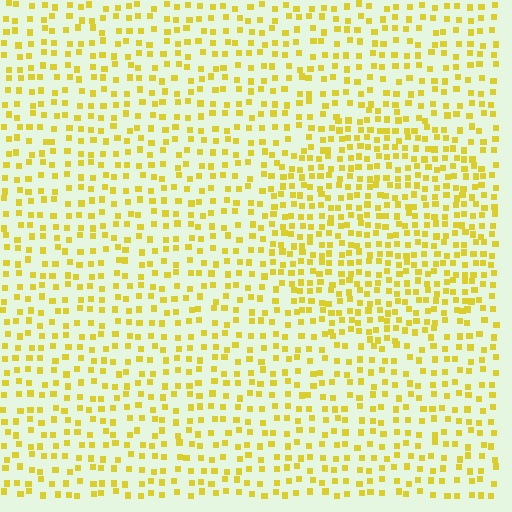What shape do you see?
I see a circle.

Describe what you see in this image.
The image contains small yellow elements arranged at two different densities. A circle-shaped region is visible where the elements are more densely packed than the surrounding area.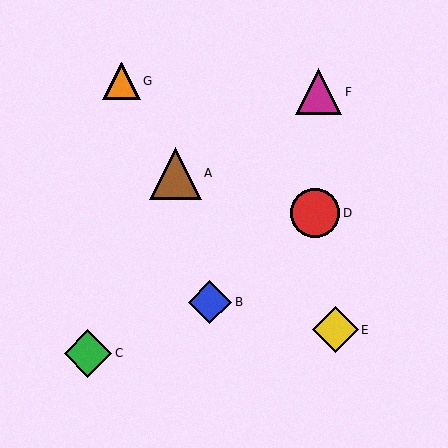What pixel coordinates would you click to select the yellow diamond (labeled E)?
Click at (336, 330) to select the yellow diamond E.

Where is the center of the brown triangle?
The center of the brown triangle is at (175, 173).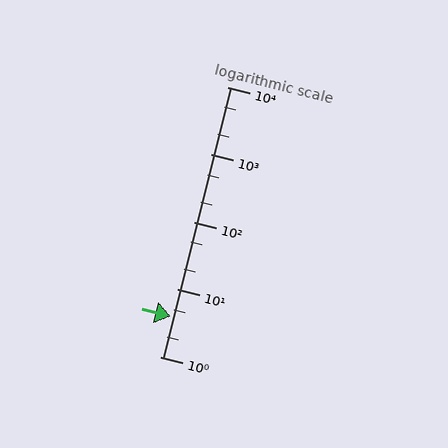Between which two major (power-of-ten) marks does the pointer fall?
The pointer is between 1 and 10.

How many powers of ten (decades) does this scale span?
The scale spans 4 decades, from 1 to 10000.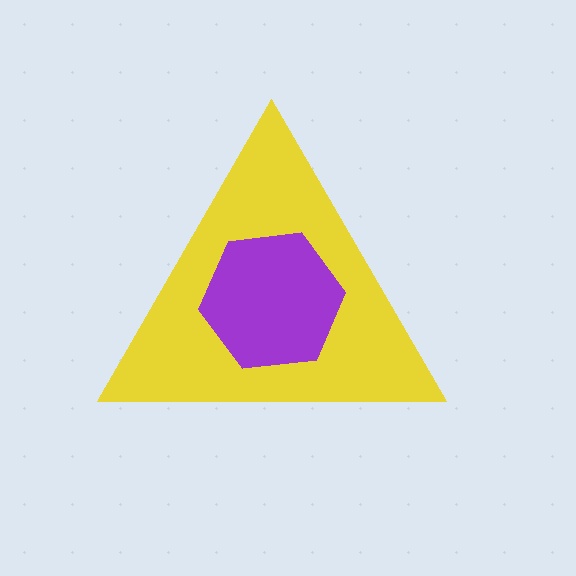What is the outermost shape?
The yellow triangle.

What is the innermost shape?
The purple hexagon.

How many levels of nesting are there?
2.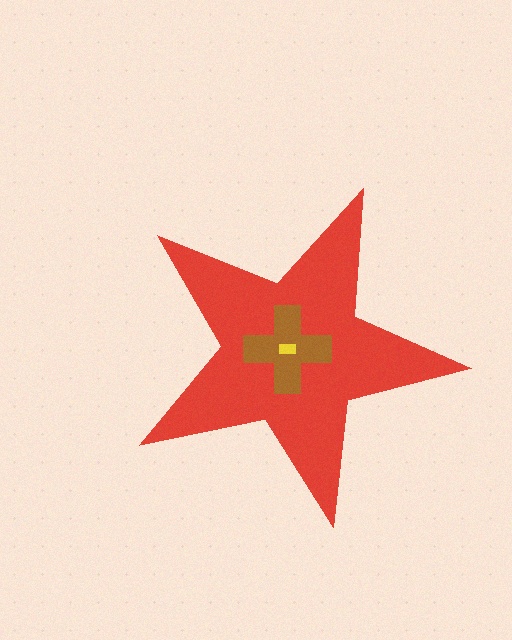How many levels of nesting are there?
3.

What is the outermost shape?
The red star.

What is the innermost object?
The yellow rectangle.